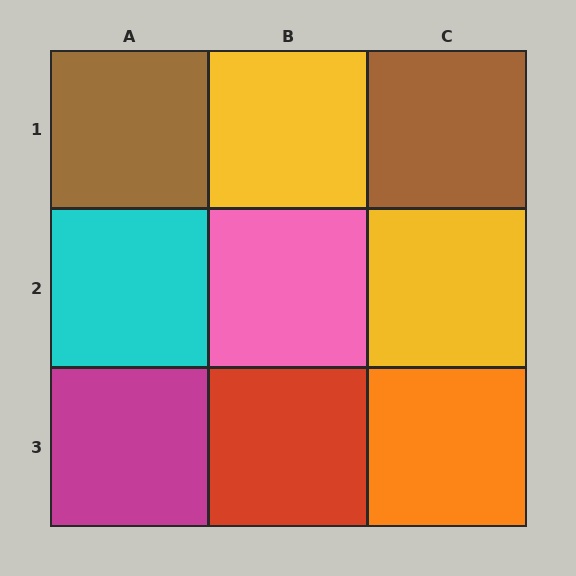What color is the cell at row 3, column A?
Magenta.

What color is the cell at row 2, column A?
Cyan.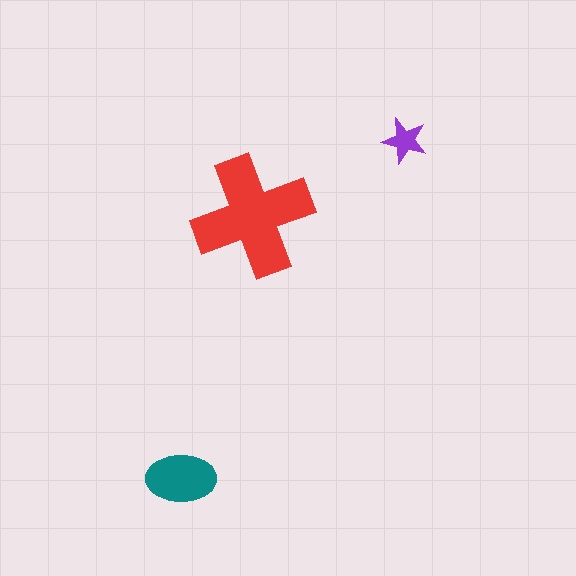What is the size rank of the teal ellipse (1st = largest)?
2nd.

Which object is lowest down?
The teal ellipse is bottommost.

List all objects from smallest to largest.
The purple star, the teal ellipse, the red cross.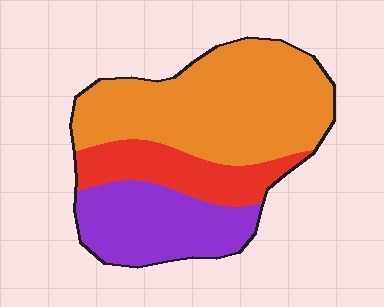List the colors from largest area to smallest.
From largest to smallest: orange, purple, red.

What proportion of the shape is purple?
Purple covers 27% of the shape.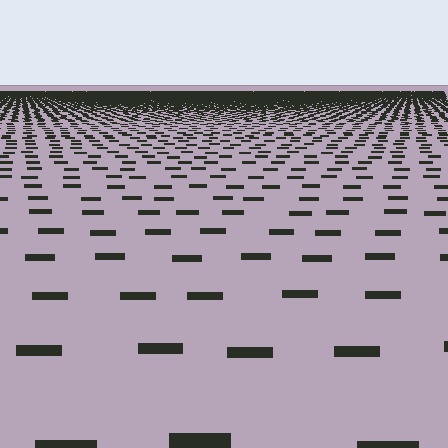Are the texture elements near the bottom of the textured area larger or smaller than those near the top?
Larger. Near the bottom, elements are closer to the viewer and appear at a bigger on-screen size.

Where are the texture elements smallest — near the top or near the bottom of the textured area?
Near the top.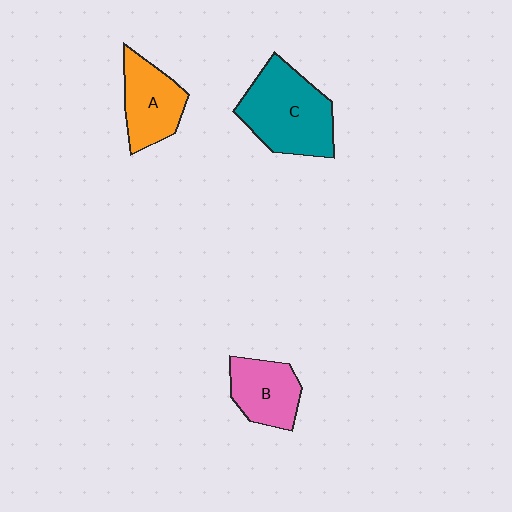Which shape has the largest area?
Shape C (teal).